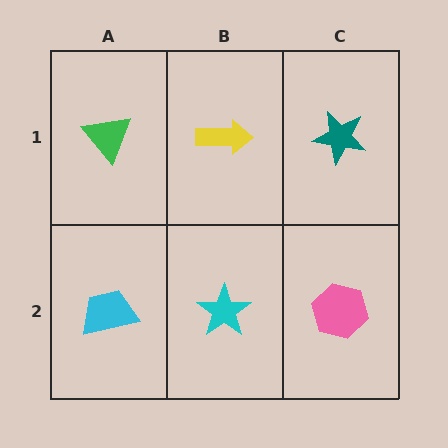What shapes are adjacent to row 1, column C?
A pink hexagon (row 2, column C), a yellow arrow (row 1, column B).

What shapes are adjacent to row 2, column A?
A green triangle (row 1, column A), a cyan star (row 2, column B).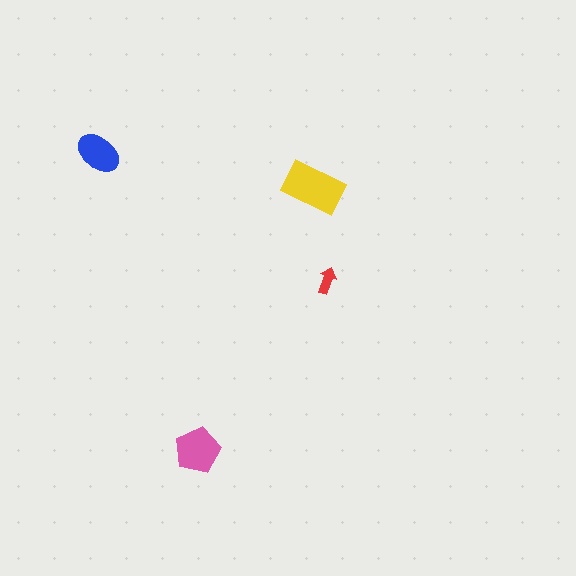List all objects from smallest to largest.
The red arrow, the blue ellipse, the pink pentagon, the yellow rectangle.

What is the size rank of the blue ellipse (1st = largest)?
3rd.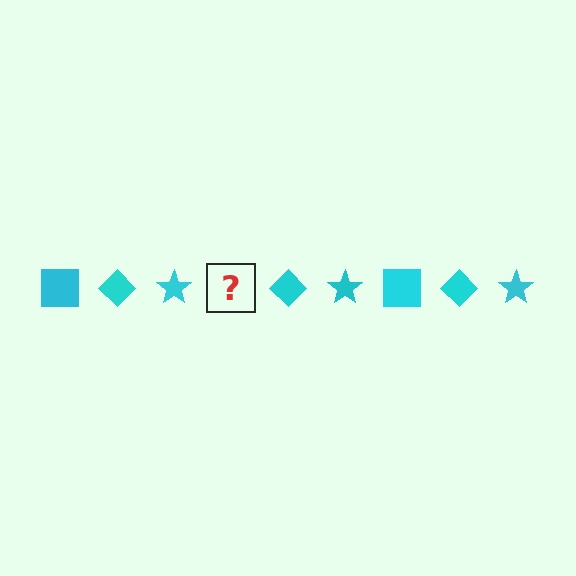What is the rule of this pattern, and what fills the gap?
The rule is that the pattern cycles through square, diamond, star shapes in cyan. The gap should be filled with a cyan square.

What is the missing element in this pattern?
The missing element is a cyan square.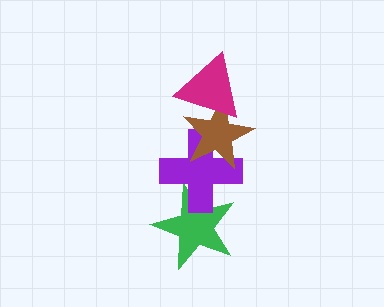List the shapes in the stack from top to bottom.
From top to bottom: the magenta triangle, the brown star, the purple cross, the green star.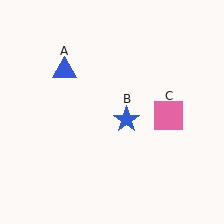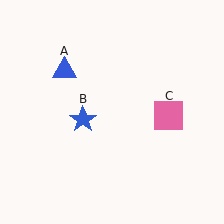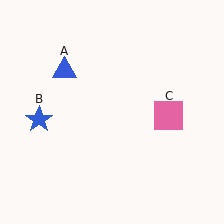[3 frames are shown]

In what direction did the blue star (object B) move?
The blue star (object B) moved left.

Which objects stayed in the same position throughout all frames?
Blue triangle (object A) and pink square (object C) remained stationary.